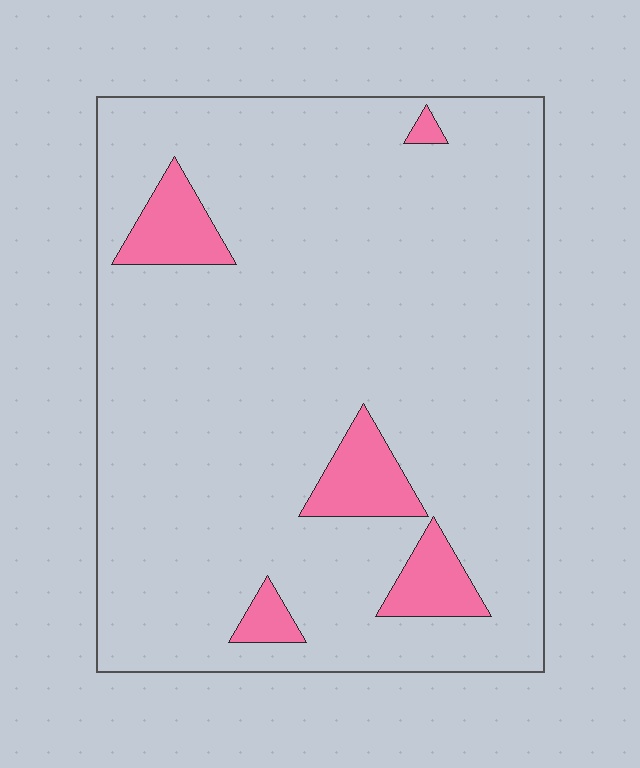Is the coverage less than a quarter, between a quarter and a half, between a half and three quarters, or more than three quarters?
Less than a quarter.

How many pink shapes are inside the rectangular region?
5.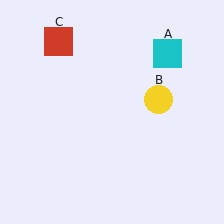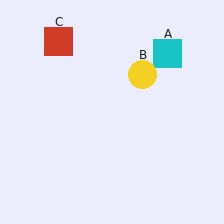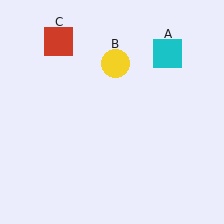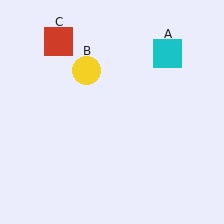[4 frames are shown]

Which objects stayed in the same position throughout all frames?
Cyan square (object A) and red square (object C) remained stationary.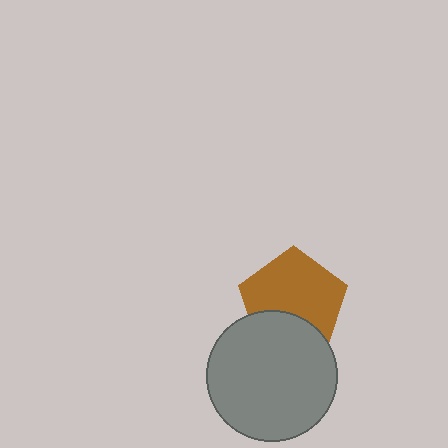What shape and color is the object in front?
The object in front is a gray circle.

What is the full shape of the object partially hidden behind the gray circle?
The partially hidden object is a brown pentagon.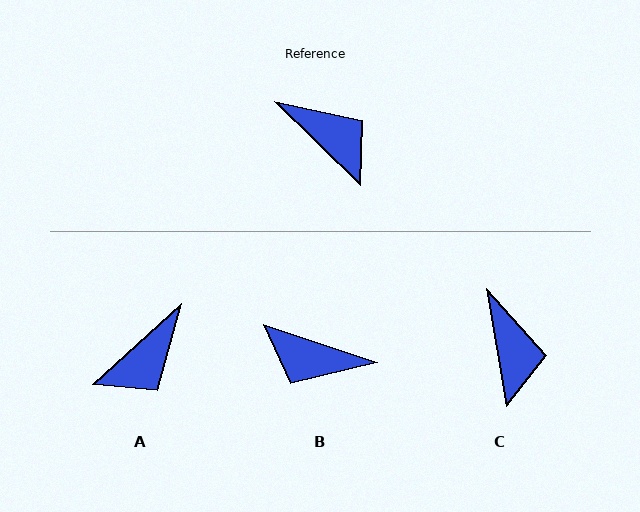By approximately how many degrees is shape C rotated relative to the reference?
Approximately 36 degrees clockwise.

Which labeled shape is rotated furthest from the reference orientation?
B, about 154 degrees away.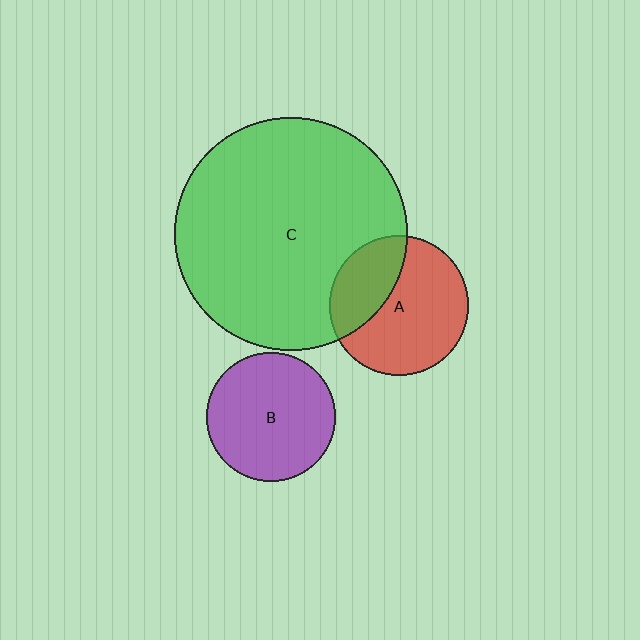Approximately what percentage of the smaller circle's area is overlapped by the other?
Approximately 30%.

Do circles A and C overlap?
Yes.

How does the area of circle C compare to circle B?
Approximately 3.2 times.